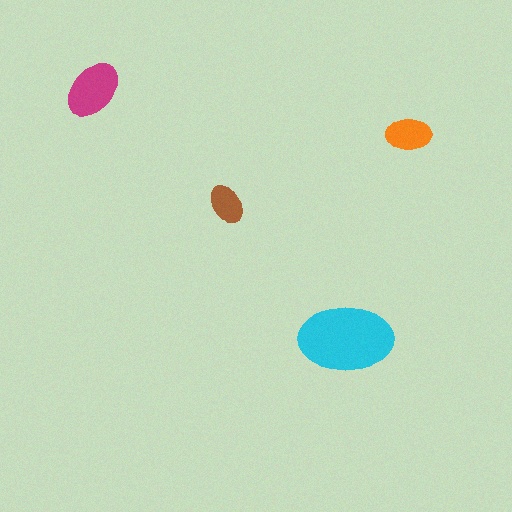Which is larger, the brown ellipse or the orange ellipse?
The orange one.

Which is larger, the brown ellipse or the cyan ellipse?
The cyan one.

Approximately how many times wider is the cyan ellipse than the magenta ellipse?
About 1.5 times wider.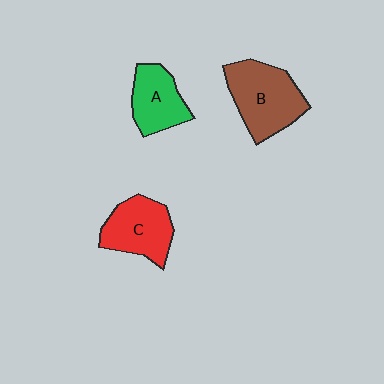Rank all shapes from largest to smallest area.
From largest to smallest: B (brown), C (red), A (green).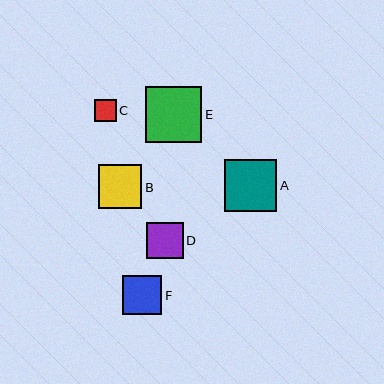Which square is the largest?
Square E is the largest with a size of approximately 57 pixels.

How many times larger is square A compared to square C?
Square A is approximately 2.4 times the size of square C.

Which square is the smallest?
Square C is the smallest with a size of approximately 22 pixels.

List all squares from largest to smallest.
From largest to smallest: E, A, B, F, D, C.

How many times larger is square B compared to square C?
Square B is approximately 2.0 times the size of square C.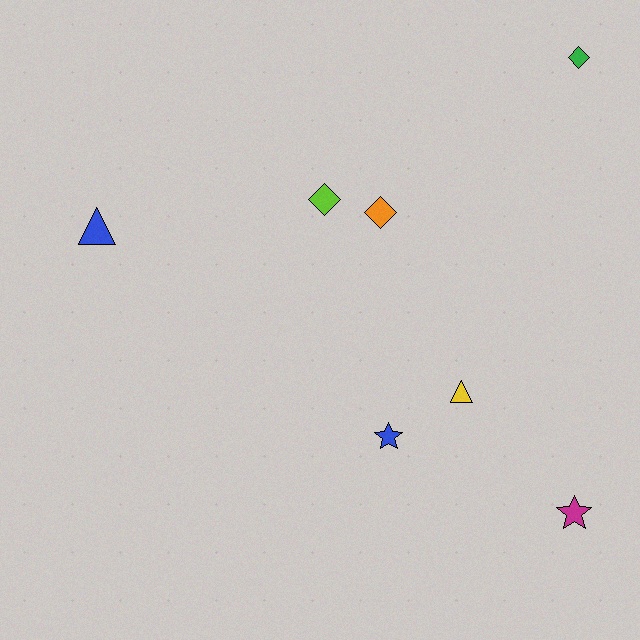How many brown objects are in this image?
There are no brown objects.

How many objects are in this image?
There are 7 objects.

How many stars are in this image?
There are 2 stars.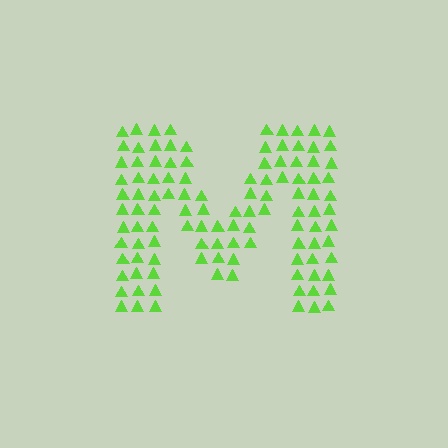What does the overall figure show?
The overall figure shows the letter M.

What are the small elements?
The small elements are triangles.